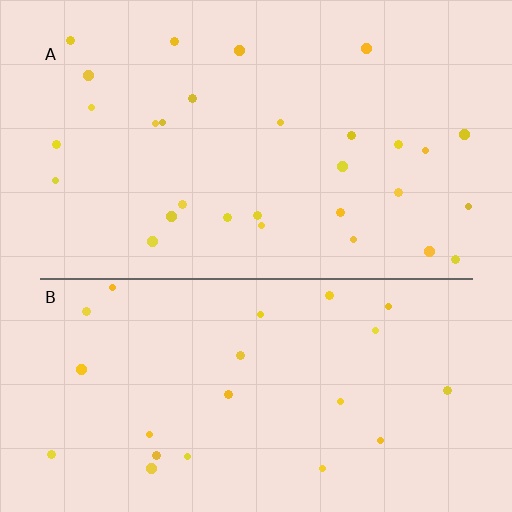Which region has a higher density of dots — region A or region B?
A (the top).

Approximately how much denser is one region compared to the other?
Approximately 1.3× — region A over region B.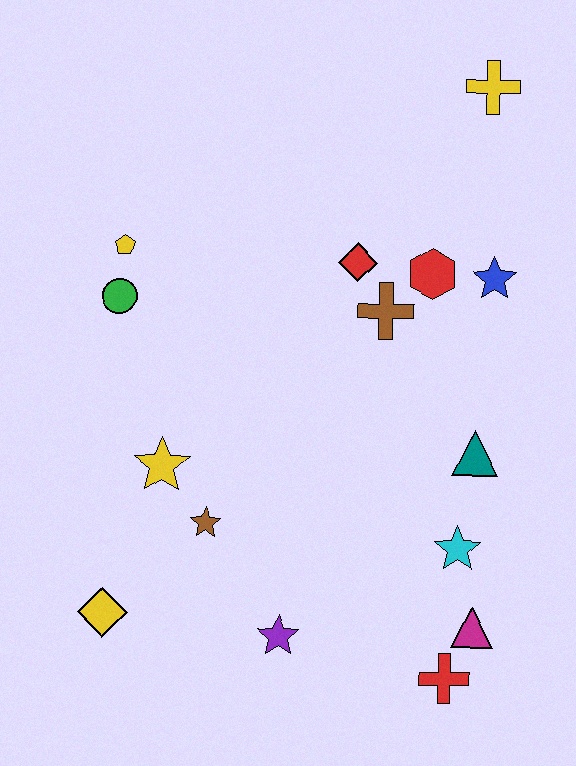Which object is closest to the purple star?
The brown star is closest to the purple star.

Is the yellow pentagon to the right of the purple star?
No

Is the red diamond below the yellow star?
No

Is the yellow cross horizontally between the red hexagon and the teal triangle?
No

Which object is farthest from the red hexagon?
The yellow diamond is farthest from the red hexagon.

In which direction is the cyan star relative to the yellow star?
The cyan star is to the right of the yellow star.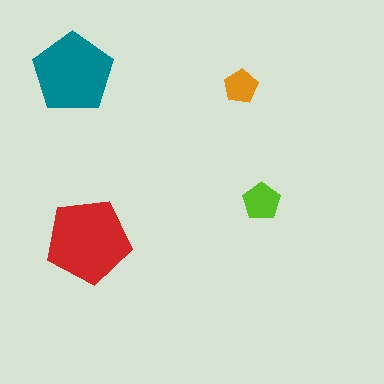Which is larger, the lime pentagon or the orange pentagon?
The lime one.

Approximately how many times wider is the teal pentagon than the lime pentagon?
About 2 times wider.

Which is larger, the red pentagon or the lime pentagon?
The red one.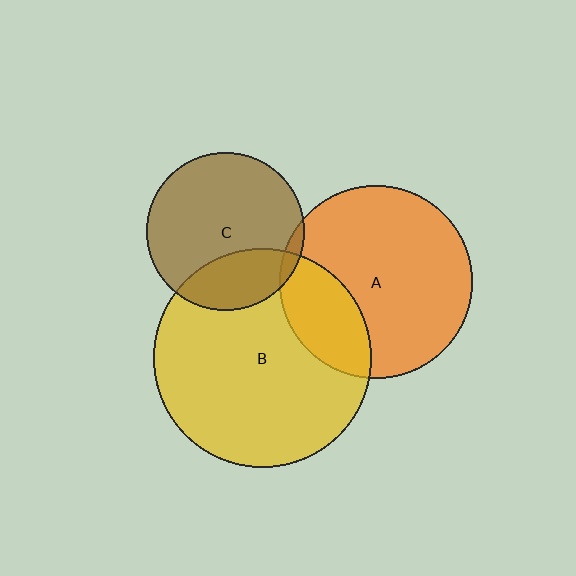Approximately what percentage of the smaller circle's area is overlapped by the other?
Approximately 5%.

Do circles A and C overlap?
Yes.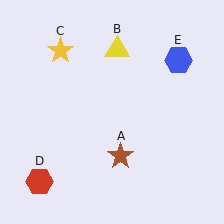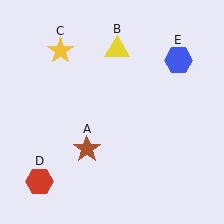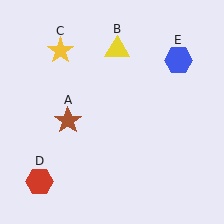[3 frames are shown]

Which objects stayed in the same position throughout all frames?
Yellow triangle (object B) and yellow star (object C) and red hexagon (object D) and blue hexagon (object E) remained stationary.